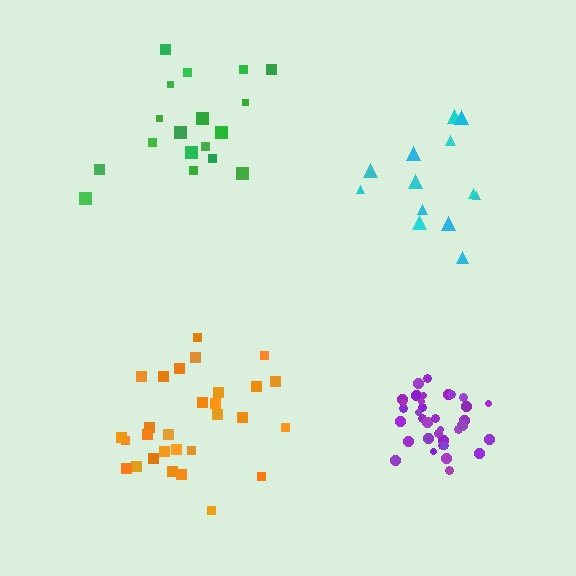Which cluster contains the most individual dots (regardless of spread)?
Purple (35).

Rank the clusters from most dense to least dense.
purple, orange, green, cyan.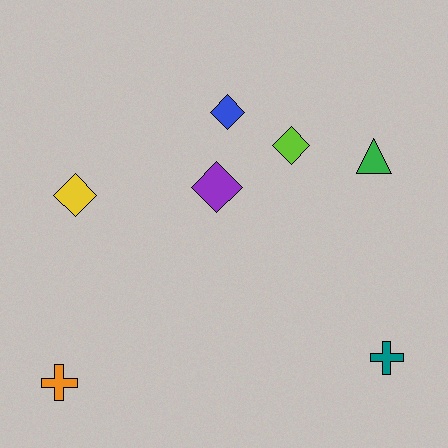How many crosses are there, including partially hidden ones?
There are 2 crosses.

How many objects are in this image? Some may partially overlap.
There are 7 objects.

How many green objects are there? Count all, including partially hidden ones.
There is 1 green object.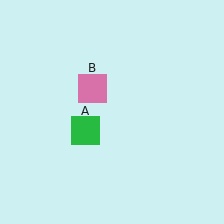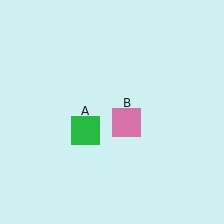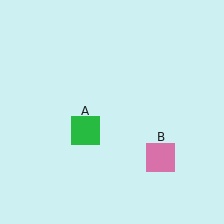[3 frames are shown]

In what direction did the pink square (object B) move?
The pink square (object B) moved down and to the right.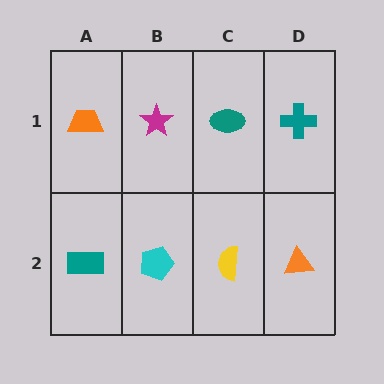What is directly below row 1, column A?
A teal rectangle.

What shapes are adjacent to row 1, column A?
A teal rectangle (row 2, column A), a magenta star (row 1, column B).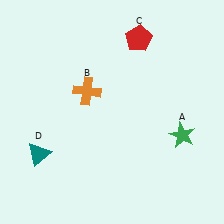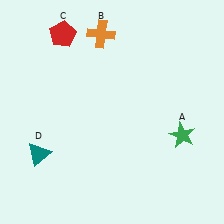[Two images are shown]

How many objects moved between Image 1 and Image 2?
2 objects moved between the two images.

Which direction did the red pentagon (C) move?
The red pentagon (C) moved left.